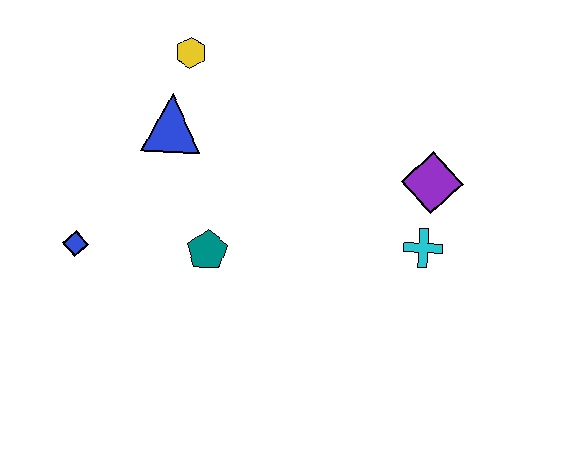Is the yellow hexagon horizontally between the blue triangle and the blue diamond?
No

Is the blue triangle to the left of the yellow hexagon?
Yes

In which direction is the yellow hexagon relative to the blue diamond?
The yellow hexagon is above the blue diamond.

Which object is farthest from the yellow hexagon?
The cyan cross is farthest from the yellow hexagon.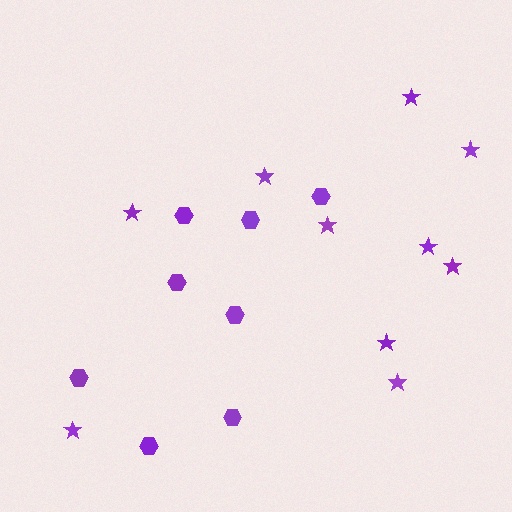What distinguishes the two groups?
There are 2 groups: one group of stars (10) and one group of hexagons (8).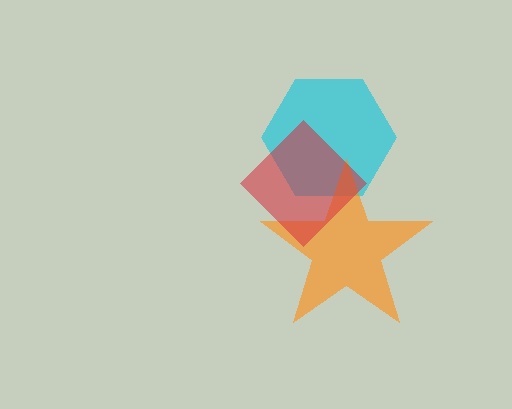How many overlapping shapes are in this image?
There are 3 overlapping shapes in the image.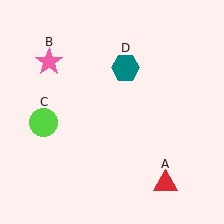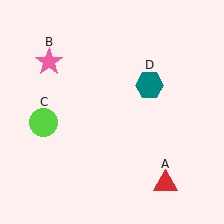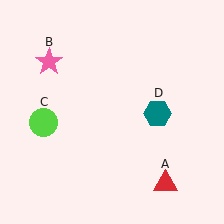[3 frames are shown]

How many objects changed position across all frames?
1 object changed position: teal hexagon (object D).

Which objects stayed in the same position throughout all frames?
Red triangle (object A) and pink star (object B) and lime circle (object C) remained stationary.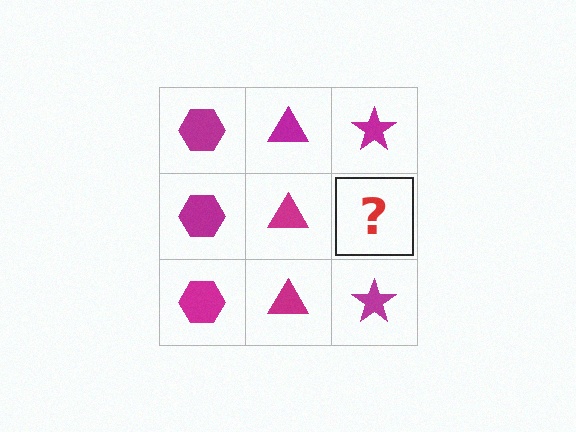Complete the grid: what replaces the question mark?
The question mark should be replaced with a magenta star.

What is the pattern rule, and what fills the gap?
The rule is that each column has a consistent shape. The gap should be filled with a magenta star.